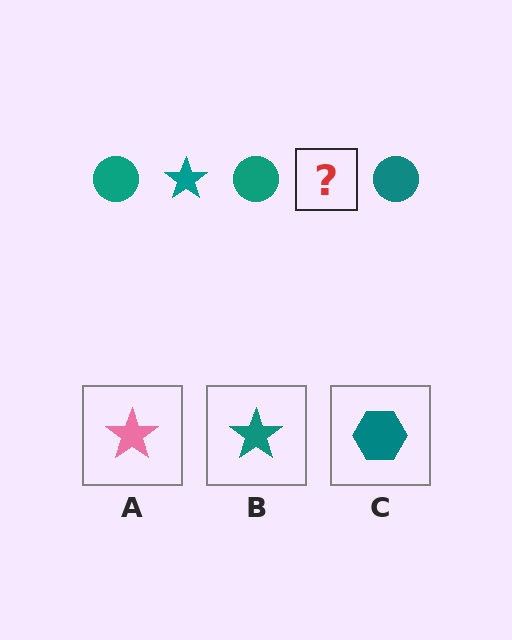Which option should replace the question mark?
Option B.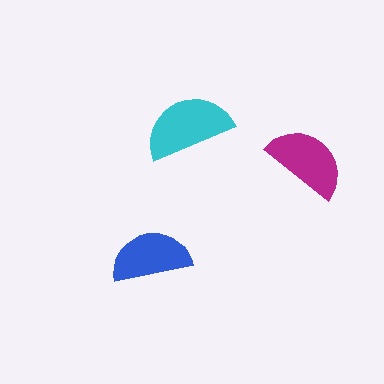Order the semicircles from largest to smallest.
the cyan one, the magenta one, the blue one.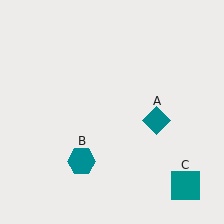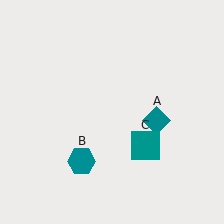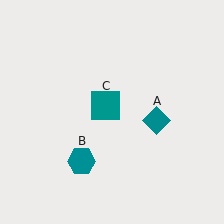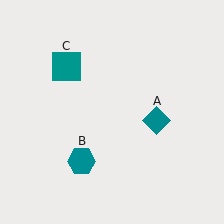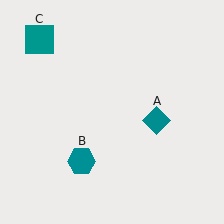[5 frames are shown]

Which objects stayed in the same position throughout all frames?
Teal diamond (object A) and teal hexagon (object B) remained stationary.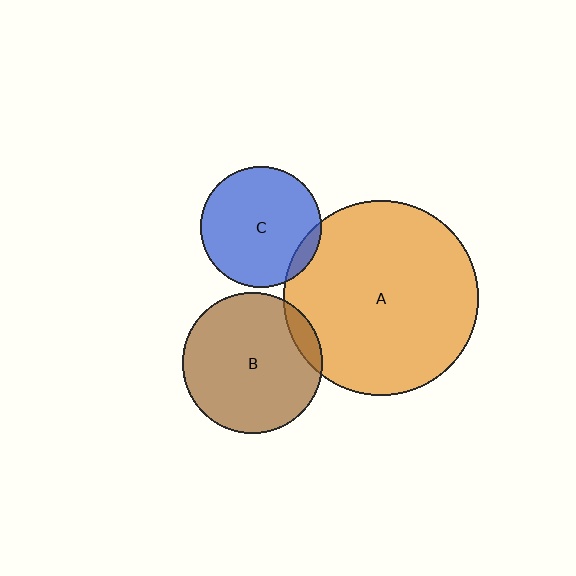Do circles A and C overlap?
Yes.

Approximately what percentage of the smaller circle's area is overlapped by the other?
Approximately 10%.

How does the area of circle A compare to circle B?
Approximately 1.9 times.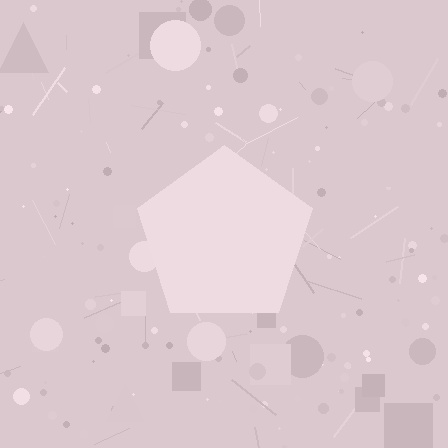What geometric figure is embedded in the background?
A pentagon is embedded in the background.